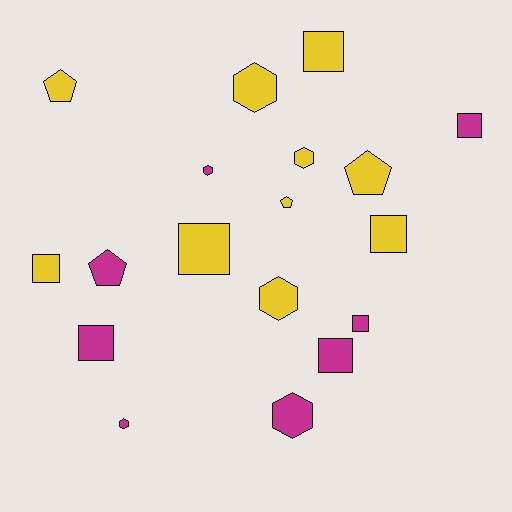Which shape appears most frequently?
Square, with 8 objects.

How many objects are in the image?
There are 18 objects.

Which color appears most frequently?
Yellow, with 10 objects.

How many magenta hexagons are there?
There are 3 magenta hexagons.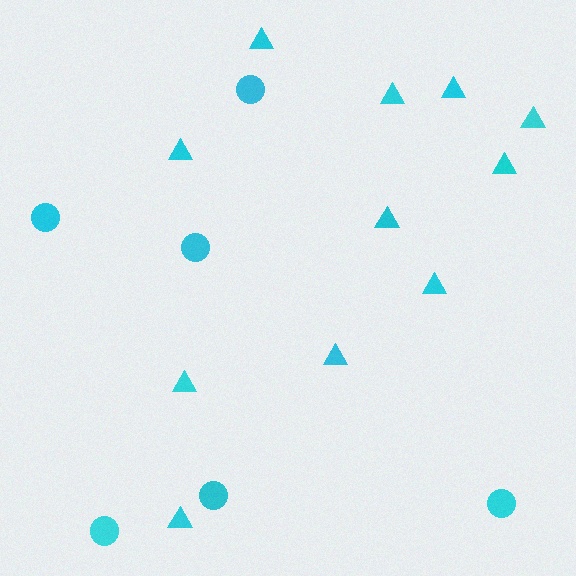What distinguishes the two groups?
There are 2 groups: one group of circles (6) and one group of triangles (11).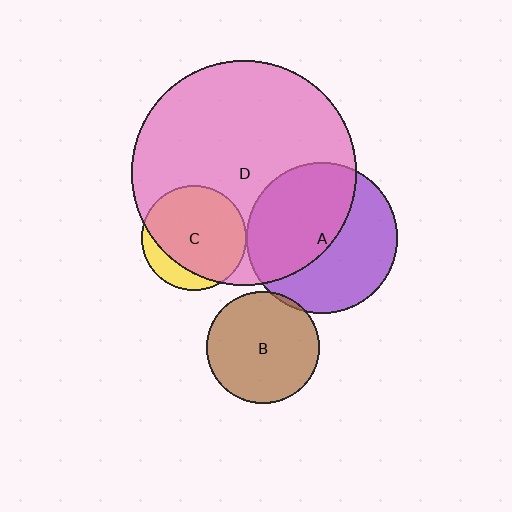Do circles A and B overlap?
Yes.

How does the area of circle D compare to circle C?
Approximately 4.6 times.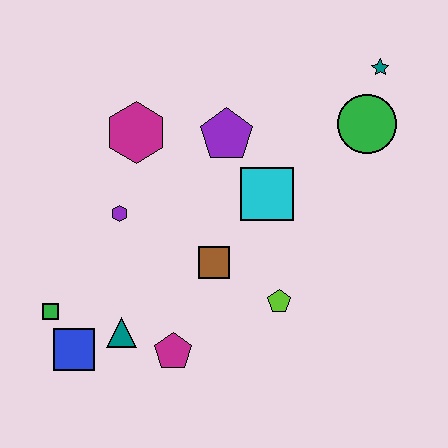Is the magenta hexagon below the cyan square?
No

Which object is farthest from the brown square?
The teal star is farthest from the brown square.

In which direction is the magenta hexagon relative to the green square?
The magenta hexagon is above the green square.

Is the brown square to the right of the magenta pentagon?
Yes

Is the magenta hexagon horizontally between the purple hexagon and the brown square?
Yes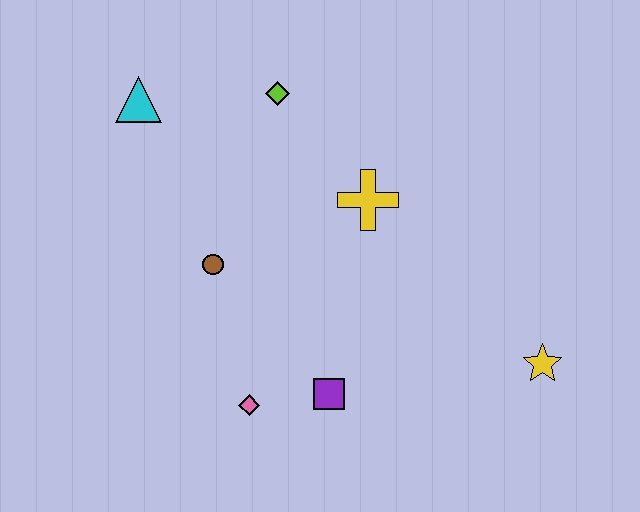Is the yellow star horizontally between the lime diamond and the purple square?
No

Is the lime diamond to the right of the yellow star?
No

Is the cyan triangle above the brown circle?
Yes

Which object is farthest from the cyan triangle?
The yellow star is farthest from the cyan triangle.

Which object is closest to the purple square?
The pink diamond is closest to the purple square.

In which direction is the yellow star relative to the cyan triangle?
The yellow star is to the right of the cyan triangle.